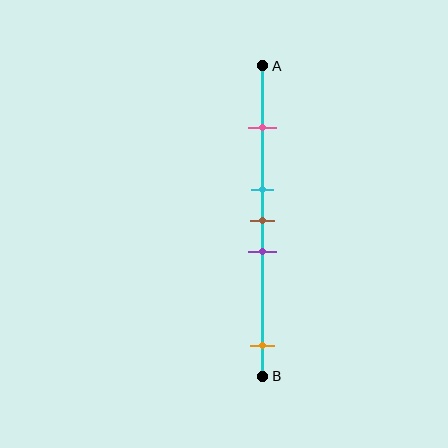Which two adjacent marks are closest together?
The cyan and brown marks are the closest adjacent pair.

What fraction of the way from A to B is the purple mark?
The purple mark is approximately 60% (0.6) of the way from A to B.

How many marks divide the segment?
There are 5 marks dividing the segment.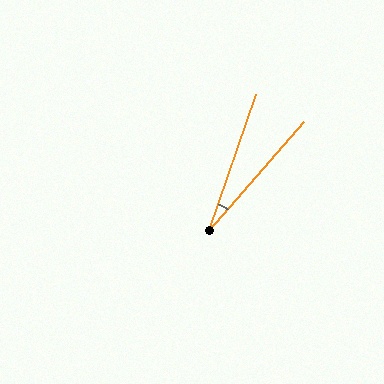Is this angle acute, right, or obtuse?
It is acute.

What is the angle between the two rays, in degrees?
Approximately 22 degrees.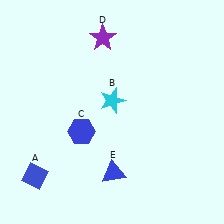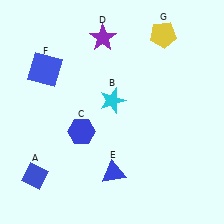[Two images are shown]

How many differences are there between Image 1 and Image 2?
There are 2 differences between the two images.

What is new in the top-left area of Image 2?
A blue square (F) was added in the top-left area of Image 2.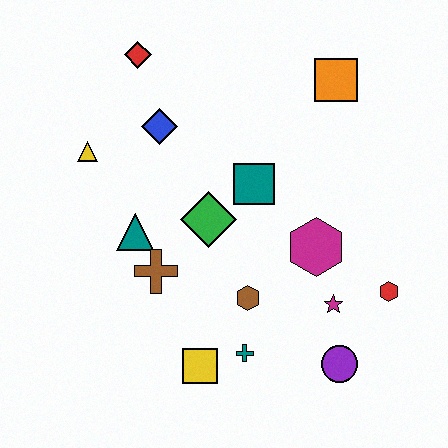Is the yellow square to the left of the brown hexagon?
Yes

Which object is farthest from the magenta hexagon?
The red diamond is farthest from the magenta hexagon.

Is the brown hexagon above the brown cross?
No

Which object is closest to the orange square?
The teal square is closest to the orange square.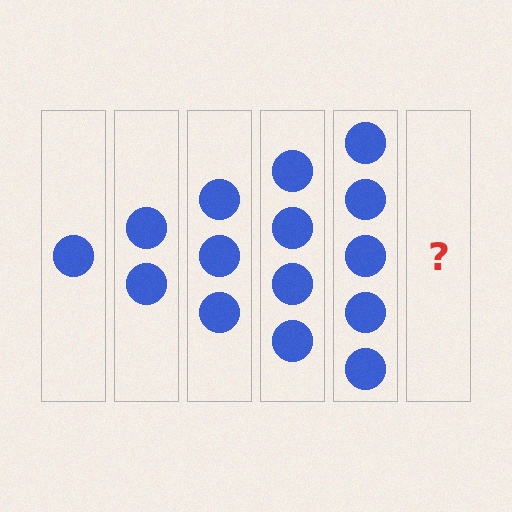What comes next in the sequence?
The next element should be 6 circles.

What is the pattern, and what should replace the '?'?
The pattern is that each step adds one more circle. The '?' should be 6 circles.